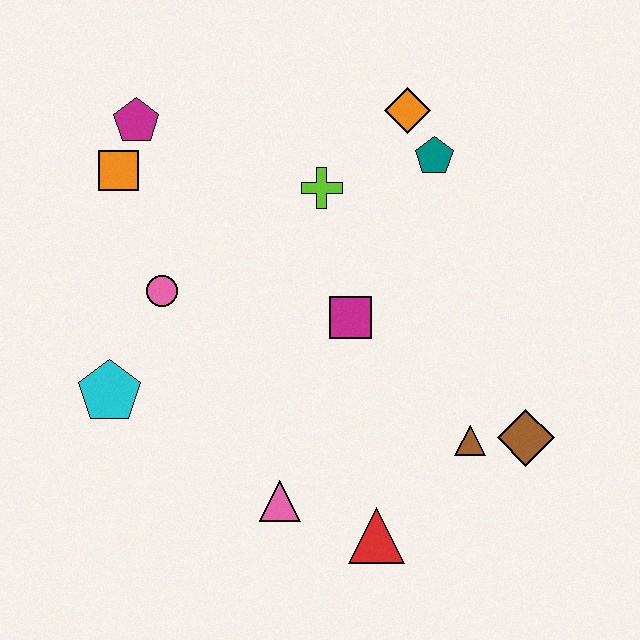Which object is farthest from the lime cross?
The red triangle is farthest from the lime cross.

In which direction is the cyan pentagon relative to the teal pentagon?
The cyan pentagon is to the left of the teal pentagon.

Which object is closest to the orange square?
The magenta pentagon is closest to the orange square.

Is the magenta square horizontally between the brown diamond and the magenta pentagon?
Yes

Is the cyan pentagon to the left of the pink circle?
Yes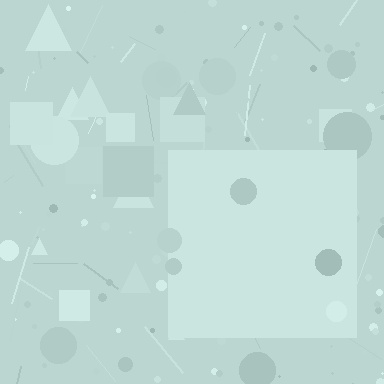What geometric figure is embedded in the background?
A square is embedded in the background.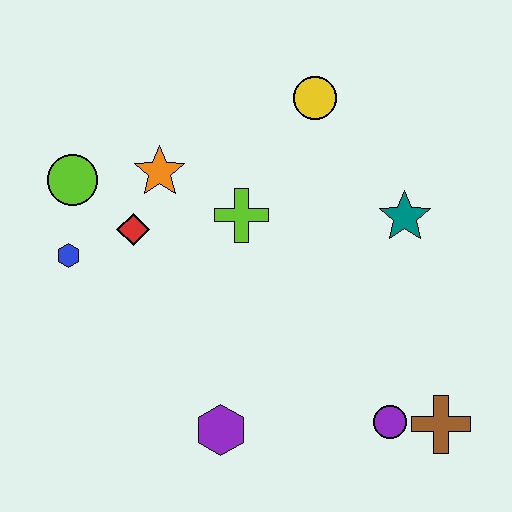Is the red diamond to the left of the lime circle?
No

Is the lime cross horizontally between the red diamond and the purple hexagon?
No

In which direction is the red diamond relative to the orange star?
The red diamond is below the orange star.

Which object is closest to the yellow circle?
The lime cross is closest to the yellow circle.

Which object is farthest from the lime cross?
The brown cross is farthest from the lime cross.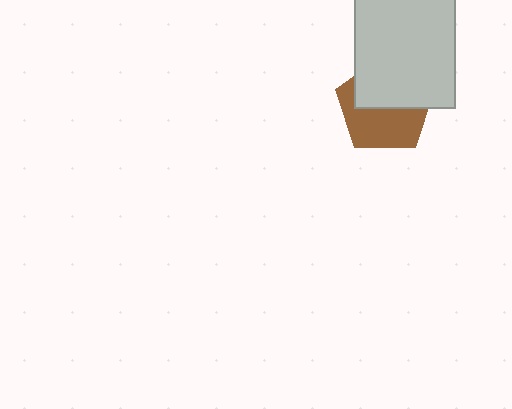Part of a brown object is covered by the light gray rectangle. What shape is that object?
It is a pentagon.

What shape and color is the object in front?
The object in front is a light gray rectangle.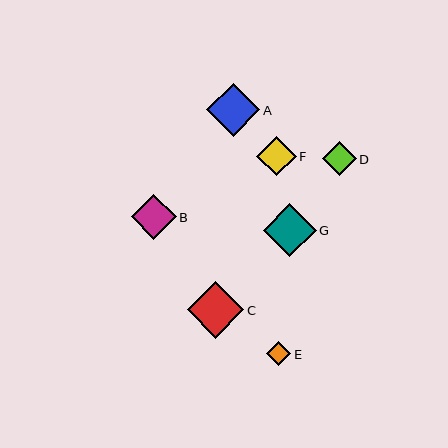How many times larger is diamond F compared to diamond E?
Diamond F is approximately 1.6 times the size of diamond E.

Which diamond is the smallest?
Diamond E is the smallest with a size of approximately 25 pixels.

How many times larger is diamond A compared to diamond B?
Diamond A is approximately 1.2 times the size of diamond B.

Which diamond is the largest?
Diamond C is the largest with a size of approximately 56 pixels.